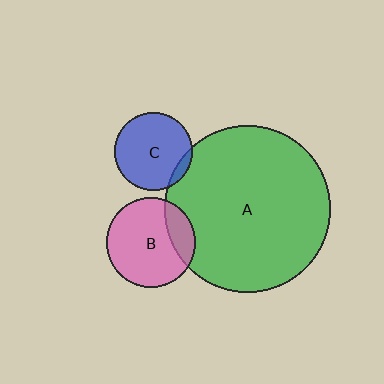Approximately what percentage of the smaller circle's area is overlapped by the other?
Approximately 10%.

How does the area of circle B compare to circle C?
Approximately 1.3 times.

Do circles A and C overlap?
Yes.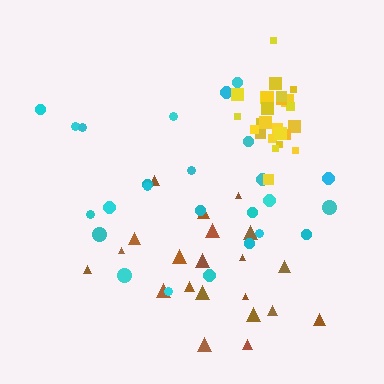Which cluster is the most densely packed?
Yellow.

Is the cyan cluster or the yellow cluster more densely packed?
Yellow.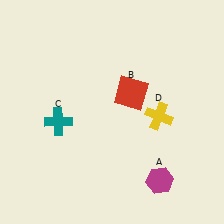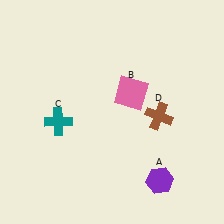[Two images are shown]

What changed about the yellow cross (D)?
In Image 1, D is yellow. In Image 2, it changed to brown.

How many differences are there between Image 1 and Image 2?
There are 3 differences between the two images.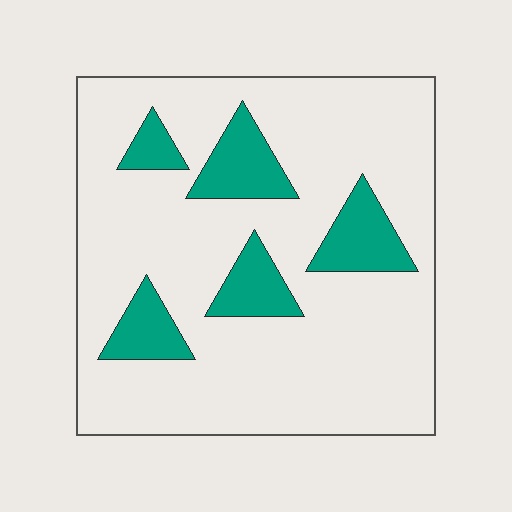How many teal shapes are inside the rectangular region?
5.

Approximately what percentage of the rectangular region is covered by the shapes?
Approximately 15%.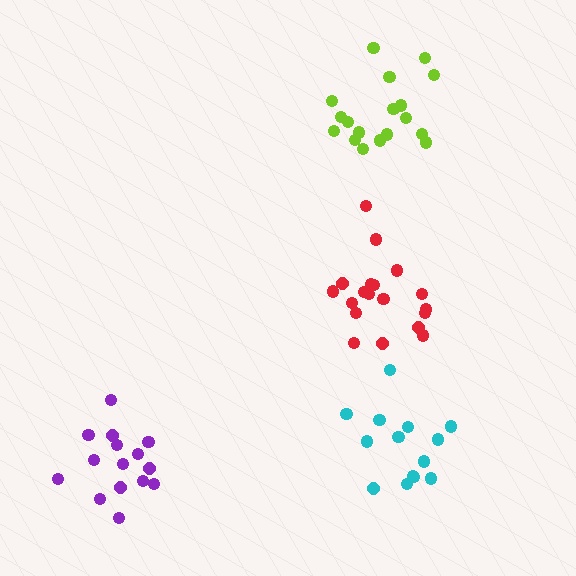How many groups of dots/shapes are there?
There are 4 groups.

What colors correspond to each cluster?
The clusters are colored: red, purple, cyan, lime.